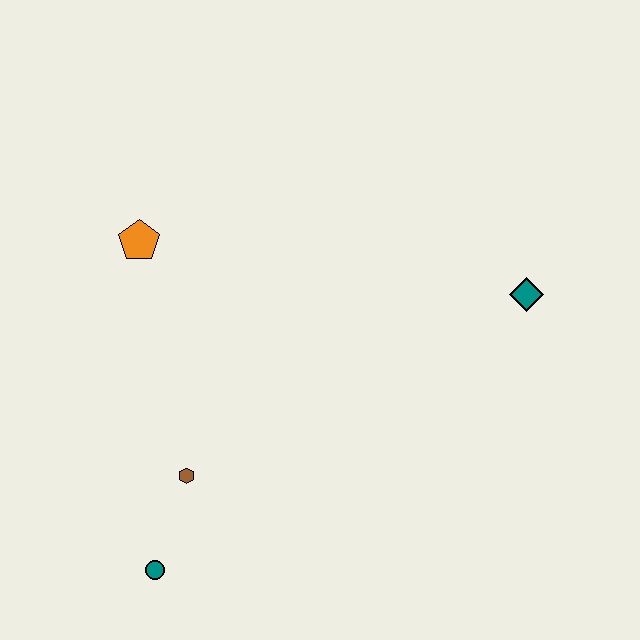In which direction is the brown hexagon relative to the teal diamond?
The brown hexagon is to the left of the teal diamond.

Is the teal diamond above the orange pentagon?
No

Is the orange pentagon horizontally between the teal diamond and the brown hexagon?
No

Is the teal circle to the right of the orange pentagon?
Yes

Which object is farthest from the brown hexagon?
The teal diamond is farthest from the brown hexagon.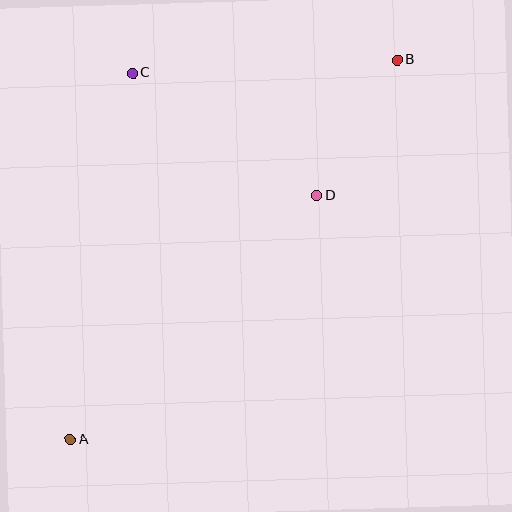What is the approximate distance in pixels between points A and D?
The distance between A and D is approximately 347 pixels.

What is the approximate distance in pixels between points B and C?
The distance between B and C is approximately 265 pixels.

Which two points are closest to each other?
Points B and D are closest to each other.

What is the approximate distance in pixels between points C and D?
The distance between C and D is approximately 221 pixels.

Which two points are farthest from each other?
Points A and B are farthest from each other.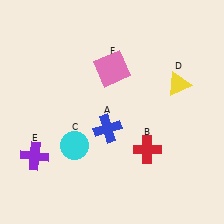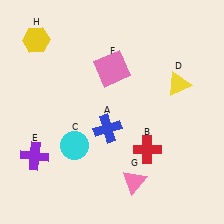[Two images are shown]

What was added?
A pink triangle (G), a yellow hexagon (H) were added in Image 2.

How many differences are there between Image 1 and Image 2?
There are 2 differences between the two images.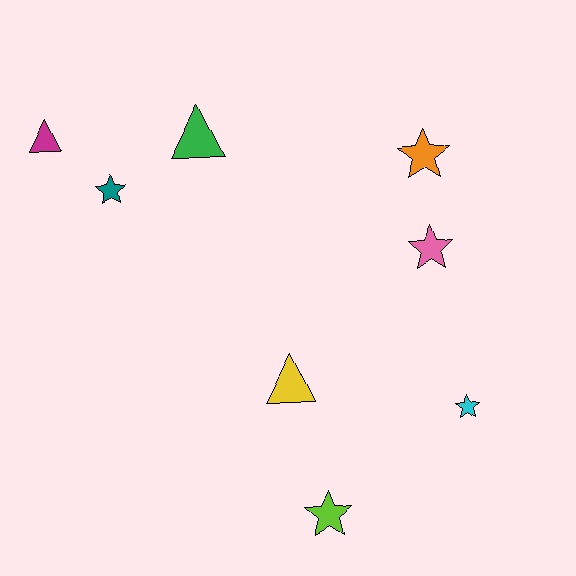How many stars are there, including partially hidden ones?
There are 5 stars.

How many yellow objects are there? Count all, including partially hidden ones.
There is 1 yellow object.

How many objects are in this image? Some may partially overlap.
There are 8 objects.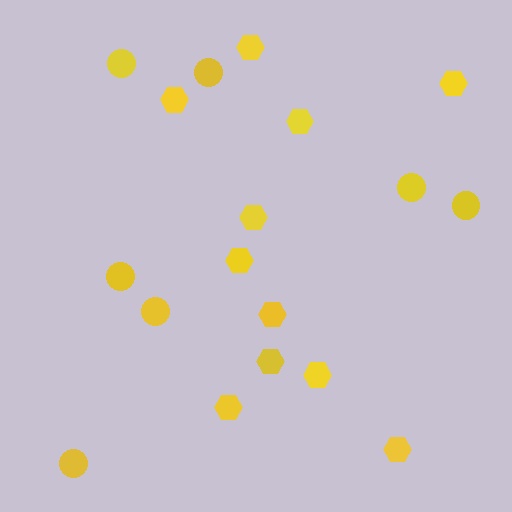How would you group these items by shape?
There are 2 groups: one group of circles (7) and one group of hexagons (11).